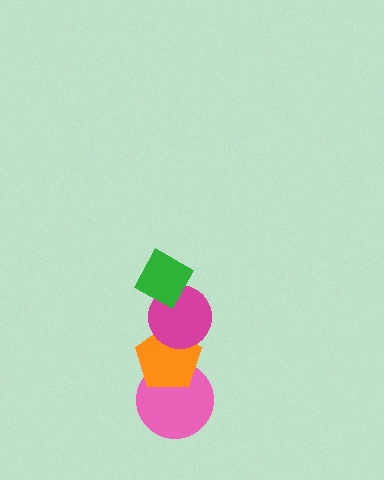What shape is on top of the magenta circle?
The green diamond is on top of the magenta circle.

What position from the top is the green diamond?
The green diamond is 1st from the top.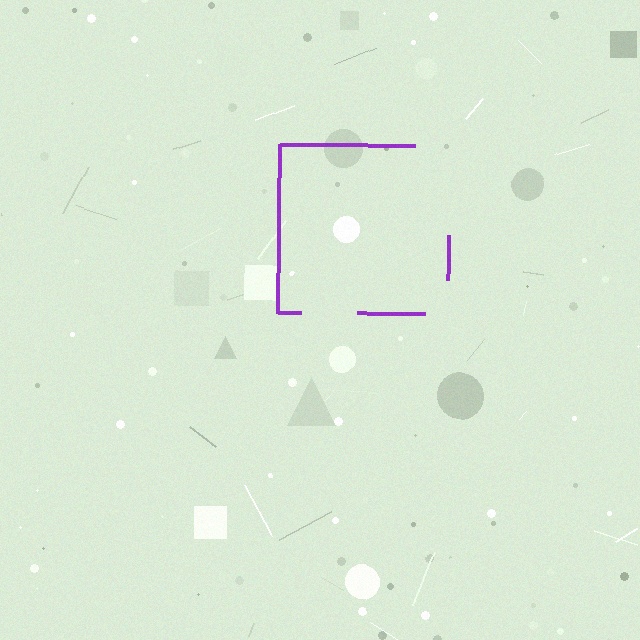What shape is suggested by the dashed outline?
The dashed outline suggests a square.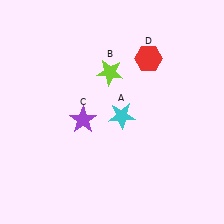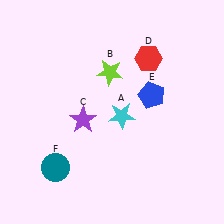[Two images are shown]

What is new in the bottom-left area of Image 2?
A teal circle (F) was added in the bottom-left area of Image 2.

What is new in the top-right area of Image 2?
A blue pentagon (E) was added in the top-right area of Image 2.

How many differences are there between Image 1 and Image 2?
There are 2 differences between the two images.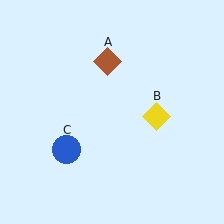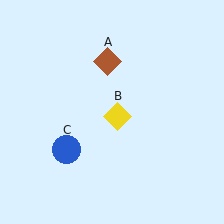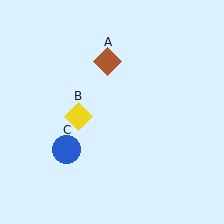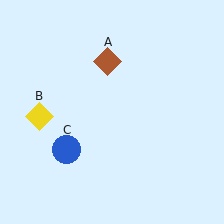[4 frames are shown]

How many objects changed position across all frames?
1 object changed position: yellow diamond (object B).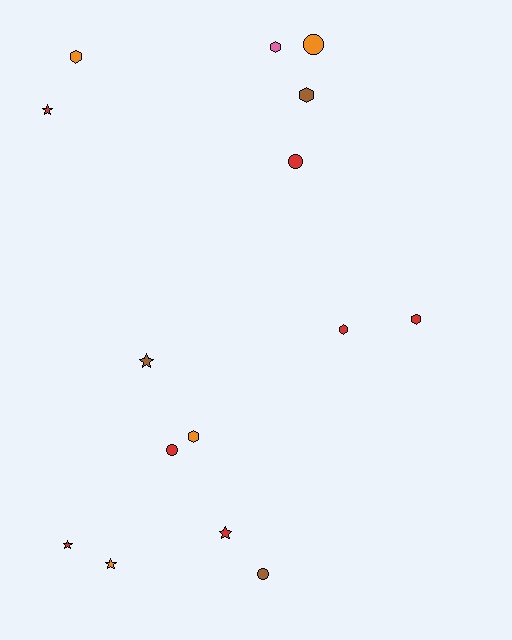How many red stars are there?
There are 3 red stars.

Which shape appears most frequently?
Hexagon, with 6 objects.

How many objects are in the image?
There are 15 objects.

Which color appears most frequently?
Red, with 7 objects.